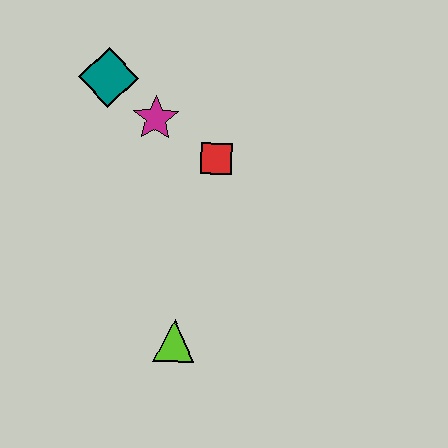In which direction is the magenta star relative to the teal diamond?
The magenta star is to the right of the teal diamond.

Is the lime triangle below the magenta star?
Yes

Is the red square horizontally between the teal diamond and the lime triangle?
No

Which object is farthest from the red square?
The lime triangle is farthest from the red square.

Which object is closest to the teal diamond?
The magenta star is closest to the teal diamond.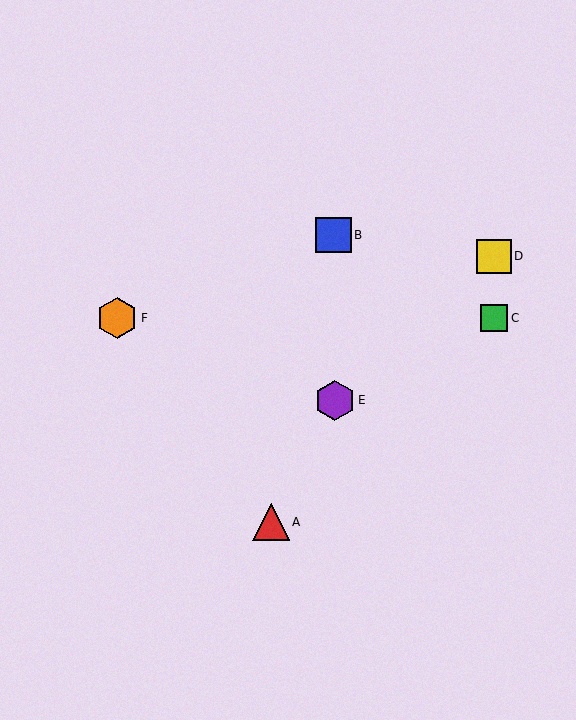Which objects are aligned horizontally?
Objects C, F are aligned horizontally.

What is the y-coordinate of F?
Object F is at y≈318.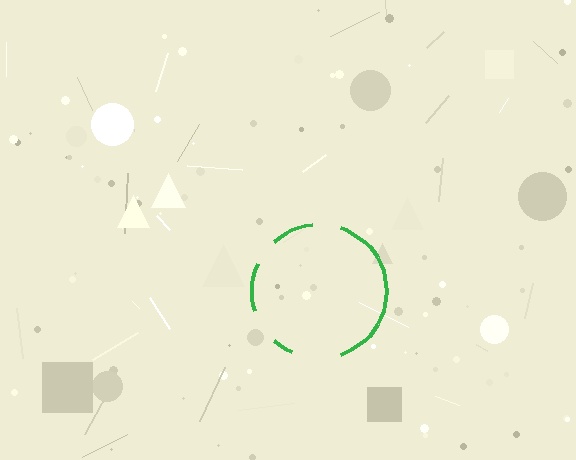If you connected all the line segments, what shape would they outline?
They would outline a circle.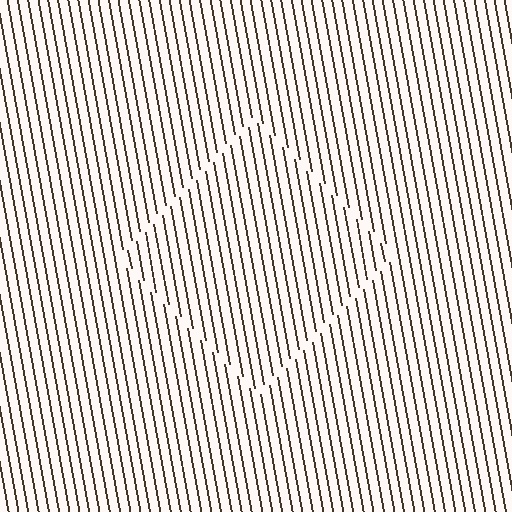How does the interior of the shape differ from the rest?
The interior of the shape contains the same grating, shifted by half a period — the contour is defined by the phase discontinuity where line-ends from the inner and outer gratings abut.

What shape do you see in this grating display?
An illusory square. The interior of the shape contains the same grating, shifted by half a period — the contour is defined by the phase discontinuity where line-ends from the inner and outer gratings abut.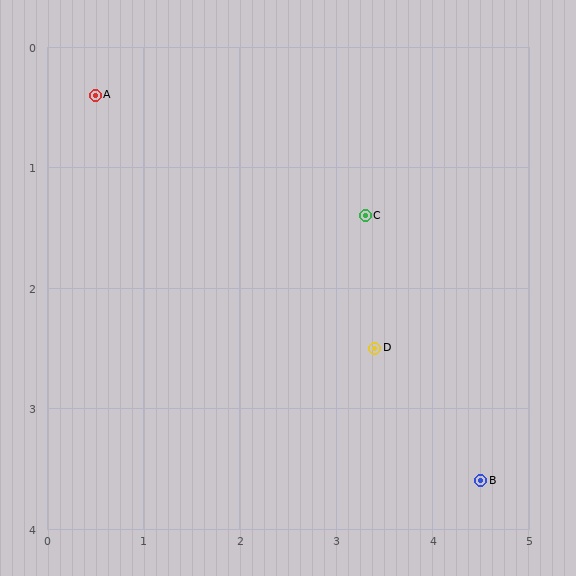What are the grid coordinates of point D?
Point D is at approximately (3.4, 2.5).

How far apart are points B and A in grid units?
Points B and A are about 5.1 grid units apart.